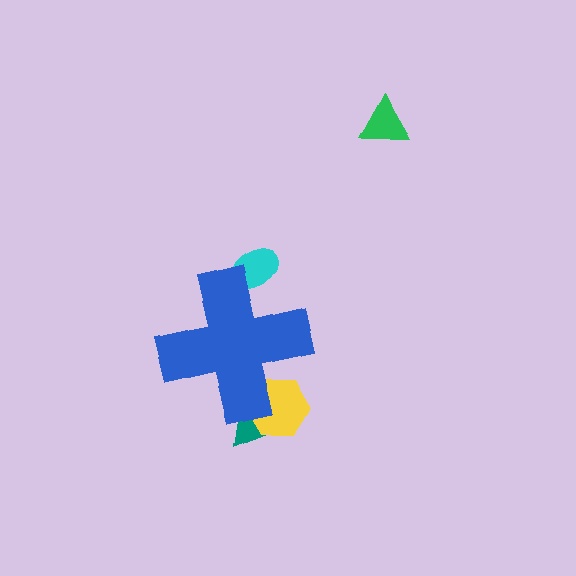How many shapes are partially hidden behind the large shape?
3 shapes are partially hidden.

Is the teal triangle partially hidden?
Yes, the teal triangle is partially hidden behind the blue cross.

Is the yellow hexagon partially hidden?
Yes, the yellow hexagon is partially hidden behind the blue cross.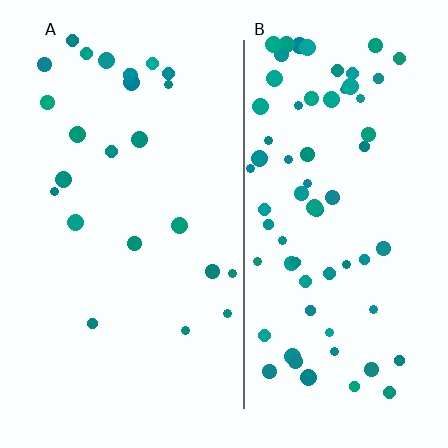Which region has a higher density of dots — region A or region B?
B (the right).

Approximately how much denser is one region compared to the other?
Approximately 2.8× — region B over region A.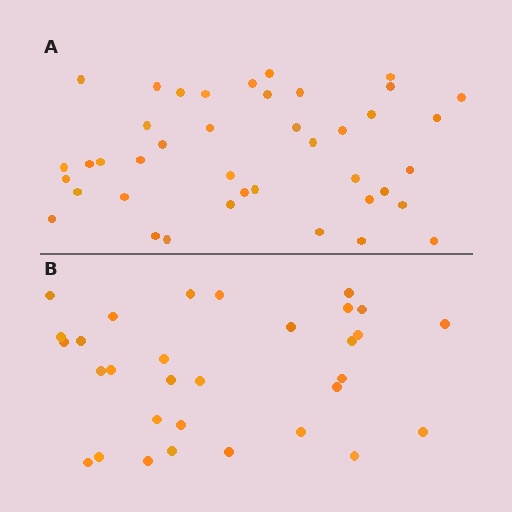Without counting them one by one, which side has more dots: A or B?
Region A (the top region) has more dots.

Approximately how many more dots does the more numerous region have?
Region A has roughly 10 or so more dots than region B.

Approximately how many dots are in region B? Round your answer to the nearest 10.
About 30 dots. (The exact count is 31, which rounds to 30.)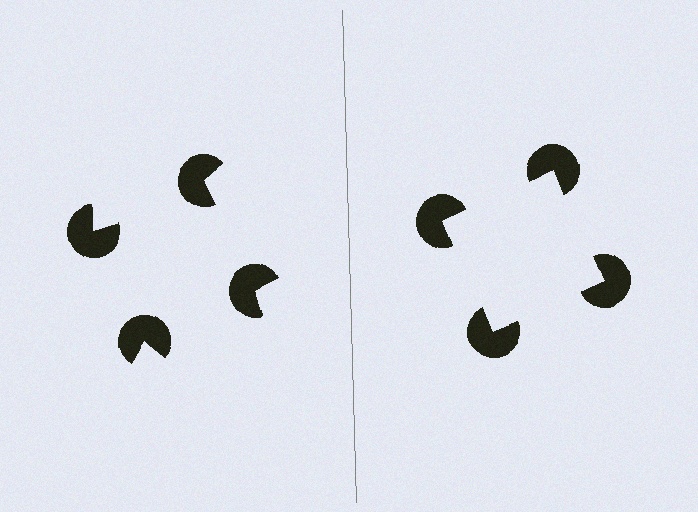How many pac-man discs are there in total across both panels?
8 — 4 on each side.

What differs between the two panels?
The pac-man discs are positioned identically on both sides; only the wedge orientations differ. On the right they align to a square; on the left they are misaligned.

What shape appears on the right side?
An illusory square.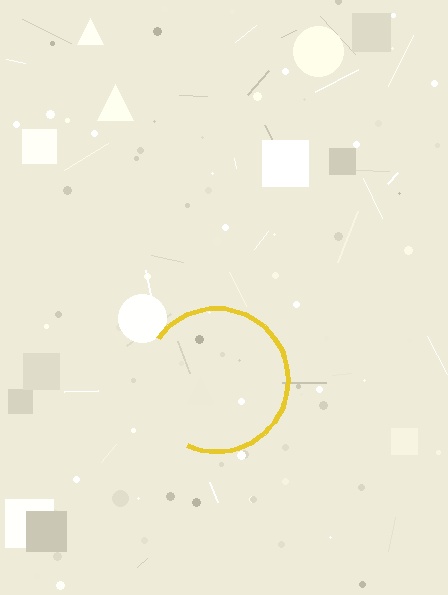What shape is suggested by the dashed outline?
The dashed outline suggests a circle.